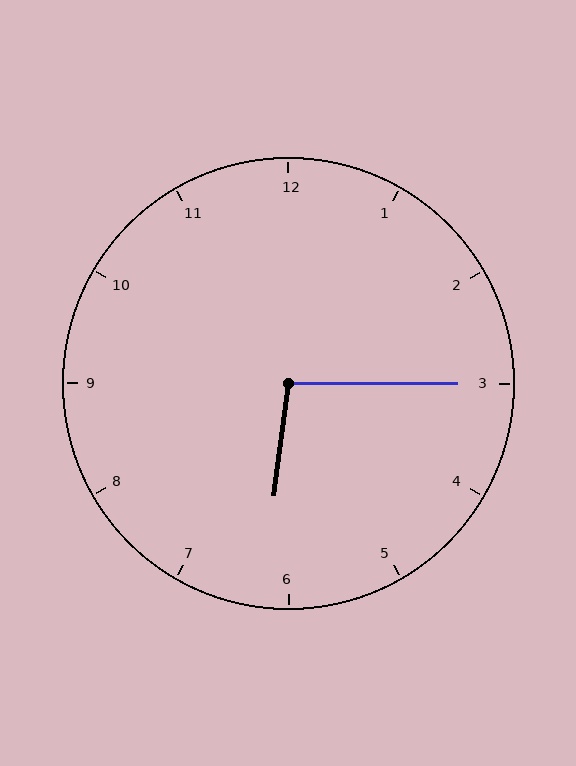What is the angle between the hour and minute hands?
Approximately 98 degrees.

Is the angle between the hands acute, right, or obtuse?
It is obtuse.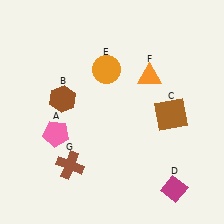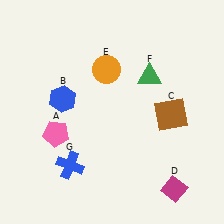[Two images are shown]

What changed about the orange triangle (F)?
In Image 1, F is orange. In Image 2, it changed to green.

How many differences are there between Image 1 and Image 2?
There are 3 differences between the two images.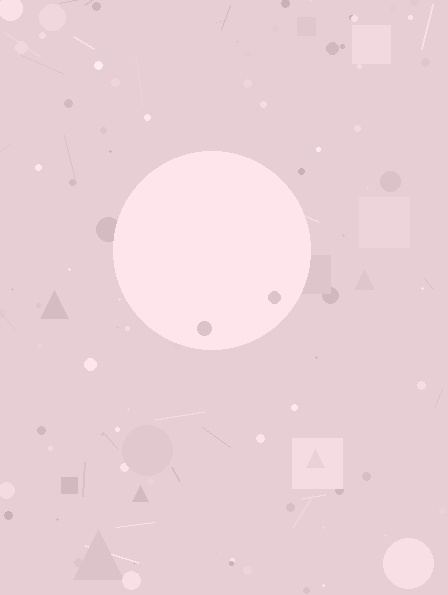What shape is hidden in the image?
A circle is hidden in the image.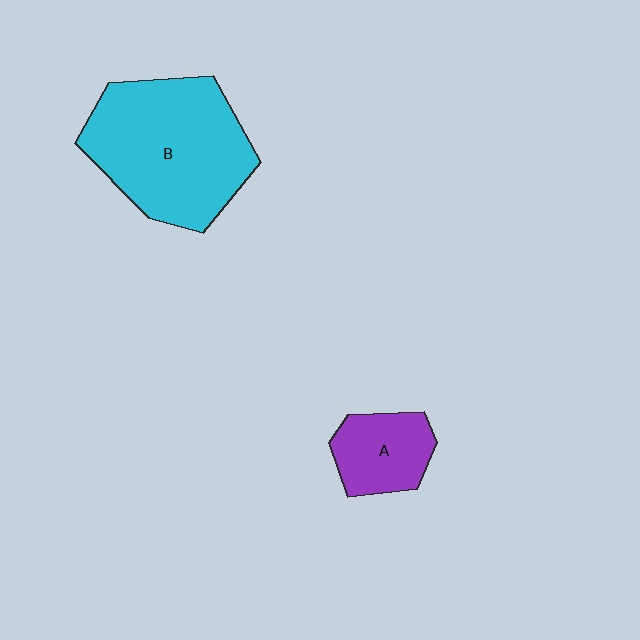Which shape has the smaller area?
Shape A (purple).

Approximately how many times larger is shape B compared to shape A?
Approximately 2.6 times.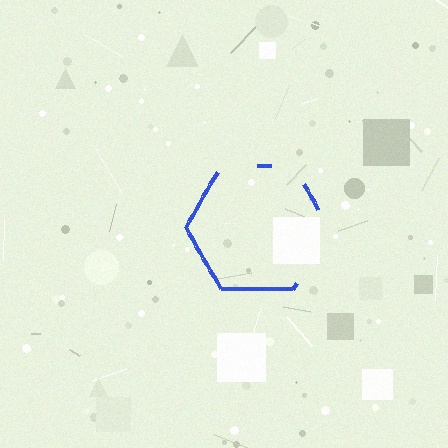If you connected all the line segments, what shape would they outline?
They would outline a hexagon.